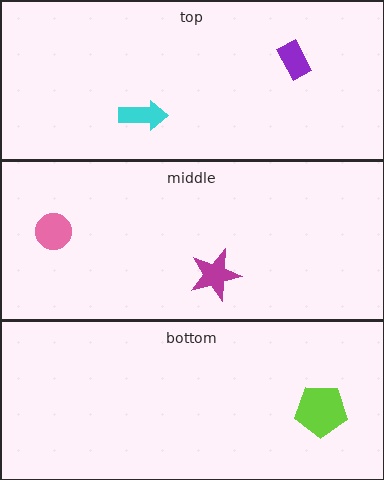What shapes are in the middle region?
The magenta star, the pink circle.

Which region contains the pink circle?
The middle region.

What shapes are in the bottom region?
The lime pentagon.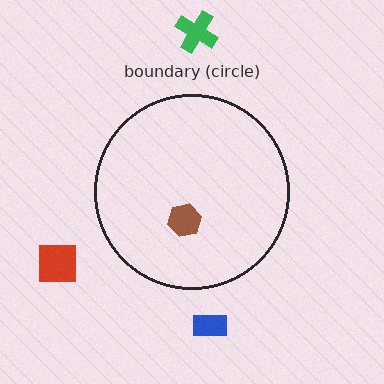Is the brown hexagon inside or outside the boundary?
Inside.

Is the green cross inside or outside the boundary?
Outside.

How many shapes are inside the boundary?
1 inside, 3 outside.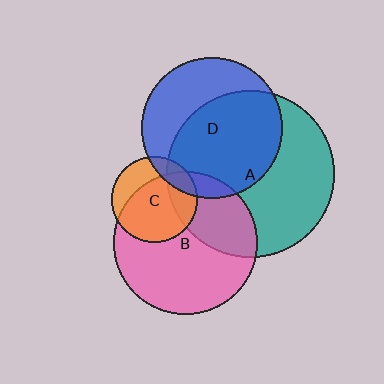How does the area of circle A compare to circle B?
Approximately 1.4 times.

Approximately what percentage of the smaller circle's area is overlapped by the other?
Approximately 60%.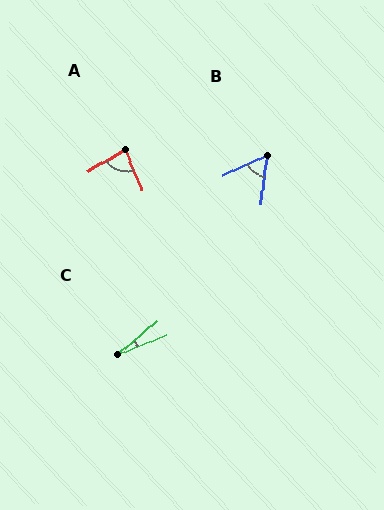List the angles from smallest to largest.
C (18°), B (58°), A (83°).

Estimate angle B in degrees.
Approximately 58 degrees.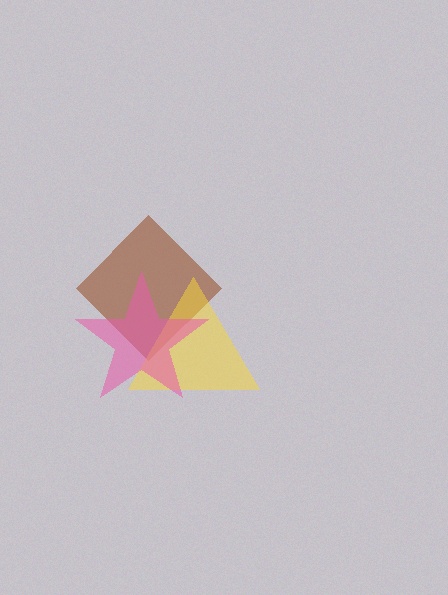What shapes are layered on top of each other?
The layered shapes are: a brown diamond, a yellow triangle, a pink star.